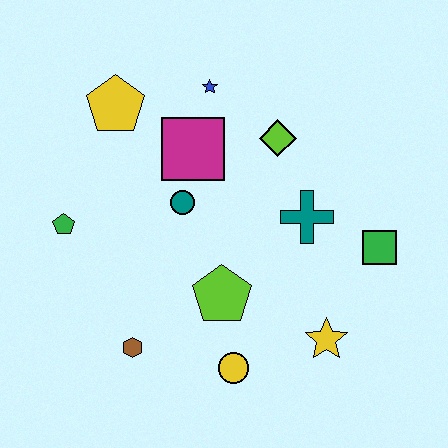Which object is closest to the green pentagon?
The teal circle is closest to the green pentagon.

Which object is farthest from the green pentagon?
The green square is farthest from the green pentagon.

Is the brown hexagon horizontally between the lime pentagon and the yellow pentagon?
Yes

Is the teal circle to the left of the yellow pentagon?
No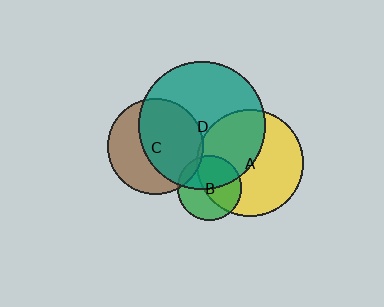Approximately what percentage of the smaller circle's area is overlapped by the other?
Approximately 45%.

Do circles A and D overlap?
Yes.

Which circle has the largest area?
Circle D (teal).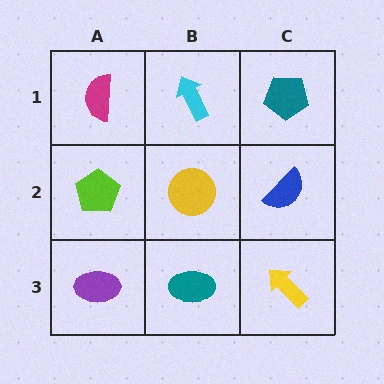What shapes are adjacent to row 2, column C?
A teal pentagon (row 1, column C), a yellow arrow (row 3, column C), a yellow circle (row 2, column B).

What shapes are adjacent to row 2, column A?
A magenta semicircle (row 1, column A), a purple ellipse (row 3, column A), a yellow circle (row 2, column B).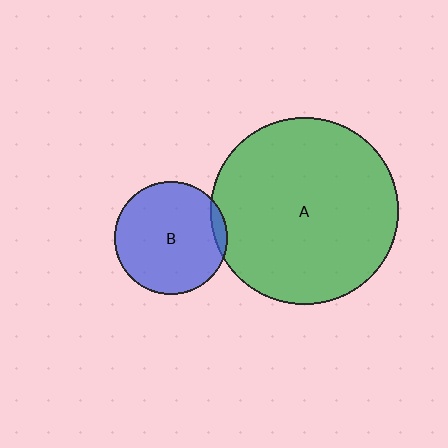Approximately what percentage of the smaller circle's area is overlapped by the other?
Approximately 5%.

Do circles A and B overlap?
Yes.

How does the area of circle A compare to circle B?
Approximately 2.7 times.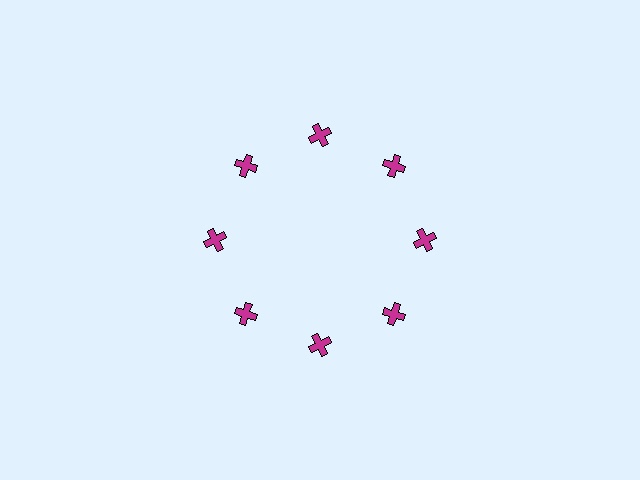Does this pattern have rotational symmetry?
Yes, this pattern has 8-fold rotational symmetry. It looks the same after rotating 45 degrees around the center.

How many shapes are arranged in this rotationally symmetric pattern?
There are 8 shapes, arranged in 8 groups of 1.